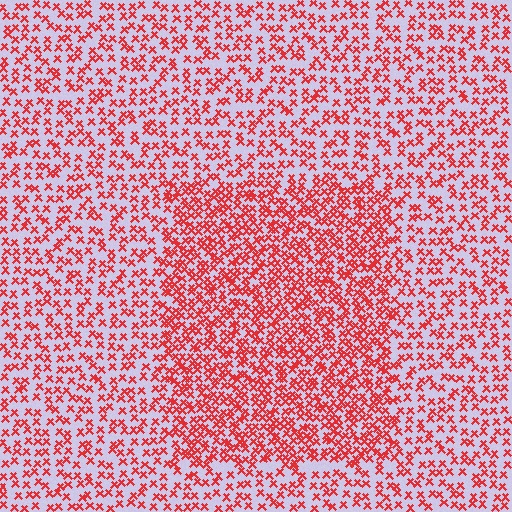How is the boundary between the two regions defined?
The boundary is defined by a change in element density (approximately 1.9x ratio). All elements are the same color, size, and shape.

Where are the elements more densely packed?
The elements are more densely packed inside the rectangle boundary.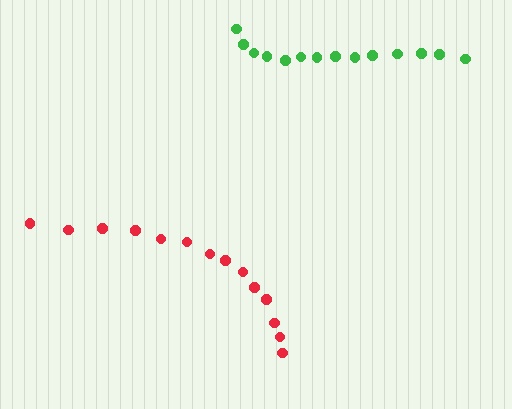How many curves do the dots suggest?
There are 2 distinct paths.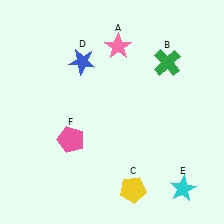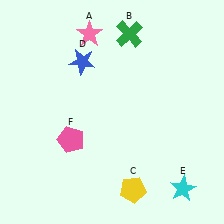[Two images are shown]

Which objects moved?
The objects that moved are: the pink star (A), the green cross (B).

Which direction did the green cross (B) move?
The green cross (B) moved left.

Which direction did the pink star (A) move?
The pink star (A) moved left.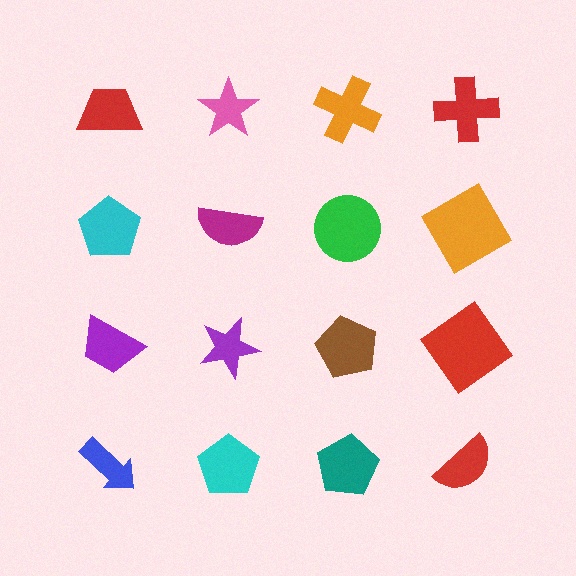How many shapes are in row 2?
4 shapes.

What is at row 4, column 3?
A teal pentagon.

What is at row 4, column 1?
A blue arrow.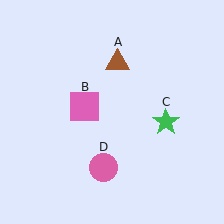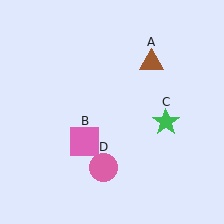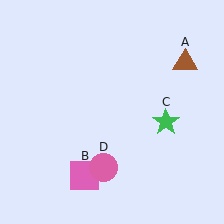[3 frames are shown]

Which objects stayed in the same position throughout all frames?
Green star (object C) and pink circle (object D) remained stationary.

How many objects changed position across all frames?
2 objects changed position: brown triangle (object A), pink square (object B).